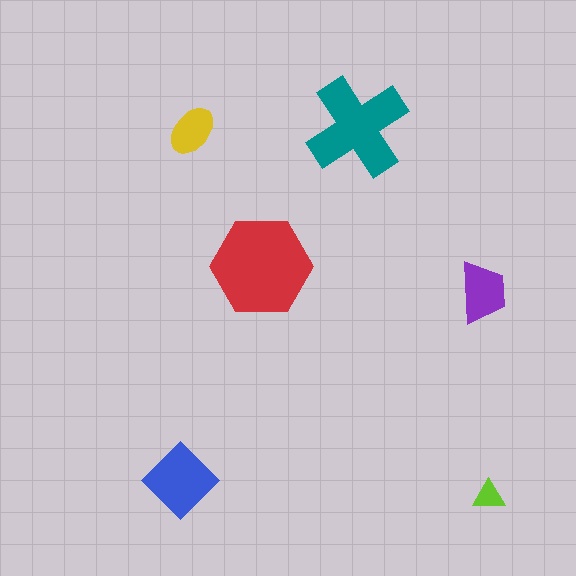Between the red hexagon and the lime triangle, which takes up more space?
The red hexagon.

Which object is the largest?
The red hexagon.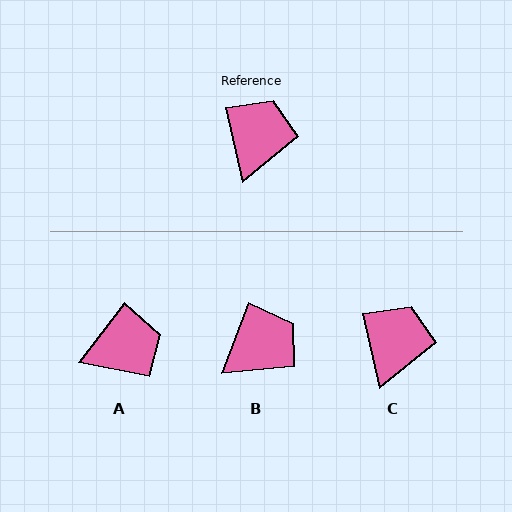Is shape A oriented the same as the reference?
No, it is off by about 50 degrees.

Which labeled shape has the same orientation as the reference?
C.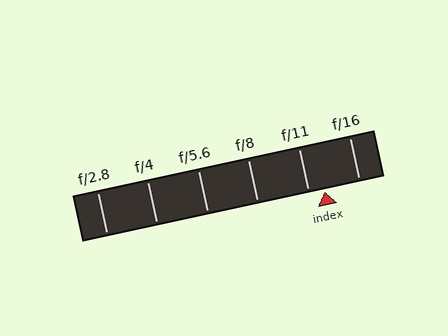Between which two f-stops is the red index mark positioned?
The index mark is between f/11 and f/16.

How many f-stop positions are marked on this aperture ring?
There are 6 f-stop positions marked.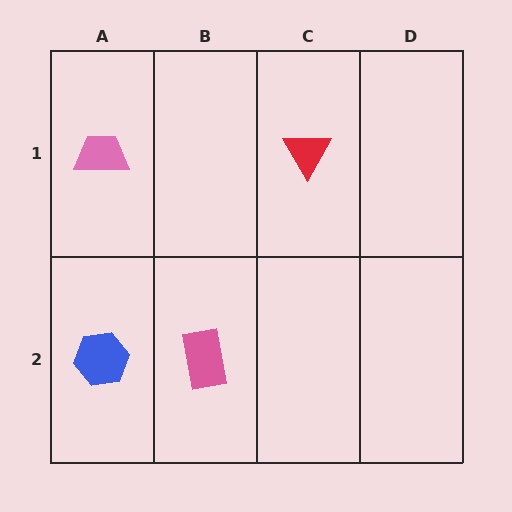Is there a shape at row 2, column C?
No, that cell is empty.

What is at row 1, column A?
A pink trapezoid.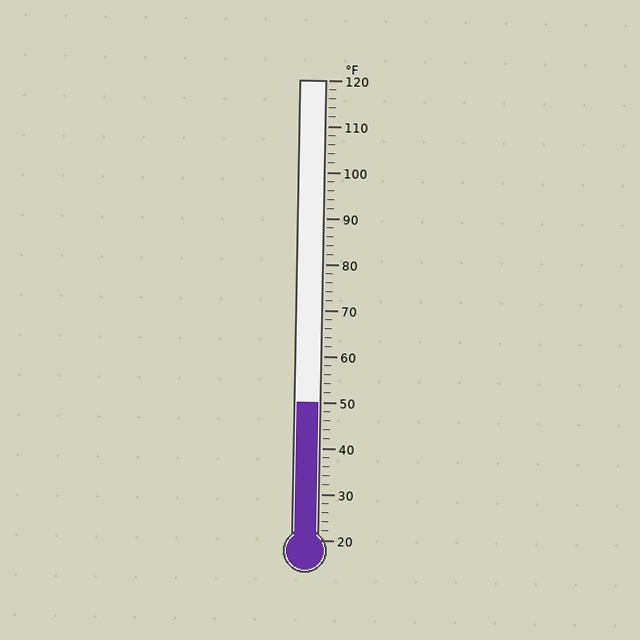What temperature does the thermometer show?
The thermometer shows approximately 50°F.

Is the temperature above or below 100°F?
The temperature is below 100°F.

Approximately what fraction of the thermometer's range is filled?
The thermometer is filled to approximately 30% of its range.